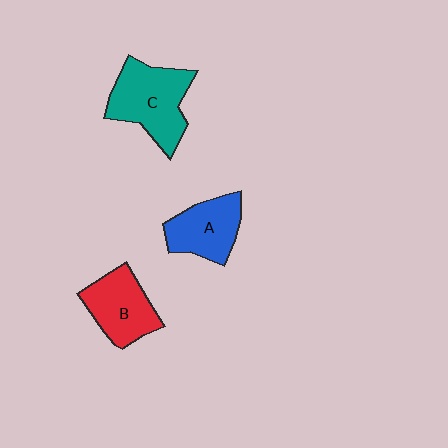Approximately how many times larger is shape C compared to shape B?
Approximately 1.3 times.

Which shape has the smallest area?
Shape A (blue).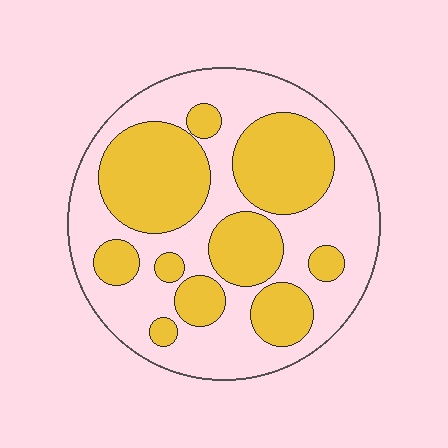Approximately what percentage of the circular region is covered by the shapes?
Approximately 45%.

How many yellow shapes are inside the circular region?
10.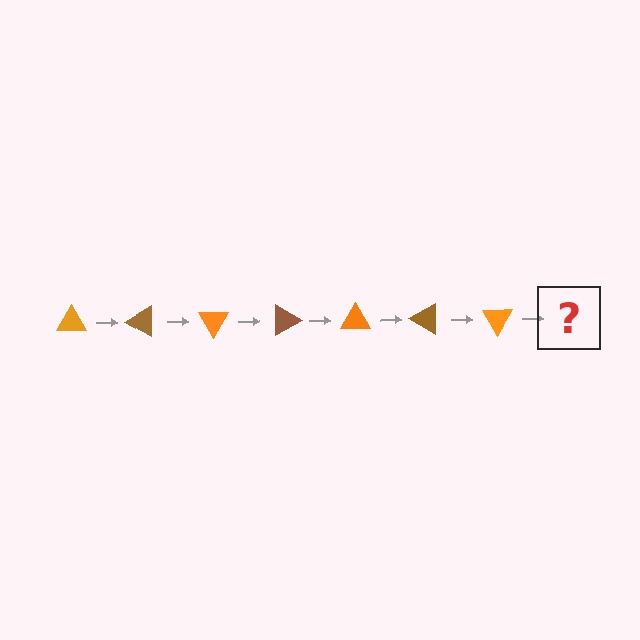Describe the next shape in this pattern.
It should be a brown triangle, rotated 210 degrees from the start.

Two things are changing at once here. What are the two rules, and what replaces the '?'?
The two rules are that it rotates 30 degrees each step and the color cycles through orange and brown. The '?' should be a brown triangle, rotated 210 degrees from the start.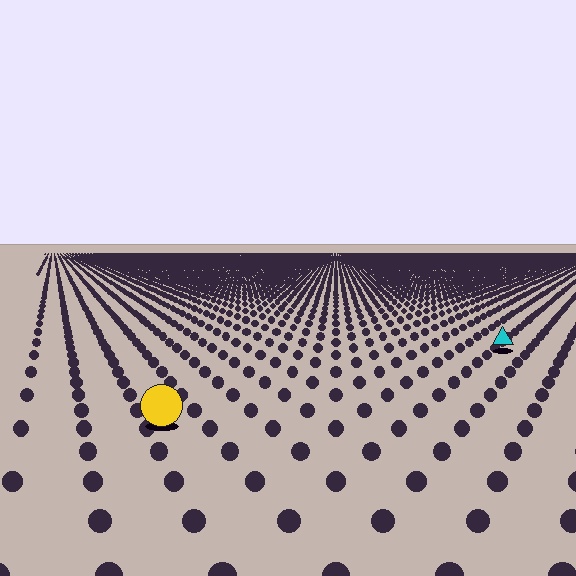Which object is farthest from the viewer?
The cyan triangle is farthest from the viewer. It appears smaller and the ground texture around it is denser.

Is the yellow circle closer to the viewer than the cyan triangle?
Yes. The yellow circle is closer — you can tell from the texture gradient: the ground texture is coarser near it.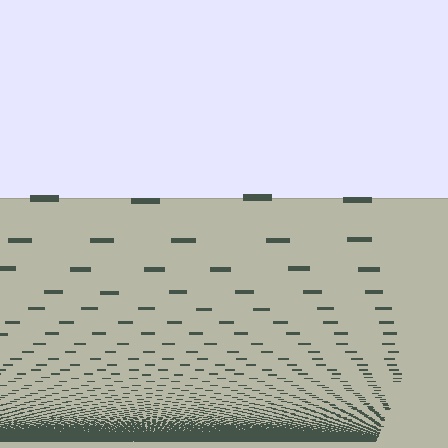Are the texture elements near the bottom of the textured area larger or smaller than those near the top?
Smaller. The gradient is inverted — elements near the bottom are smaller and denser.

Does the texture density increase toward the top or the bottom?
Density increases toward the bottom.